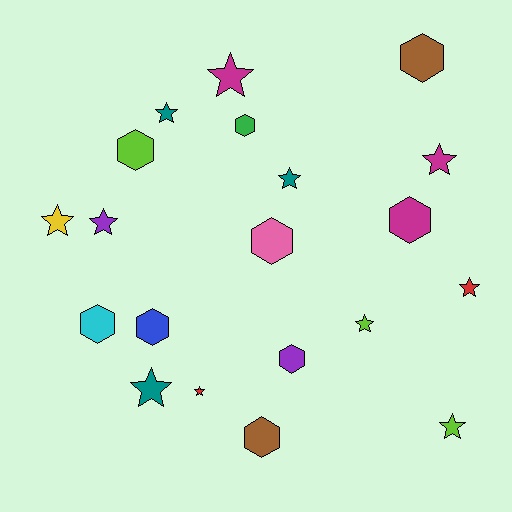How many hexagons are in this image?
There are 9 hexagons.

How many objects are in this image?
There are 20 objects.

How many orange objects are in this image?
There are no orange objects.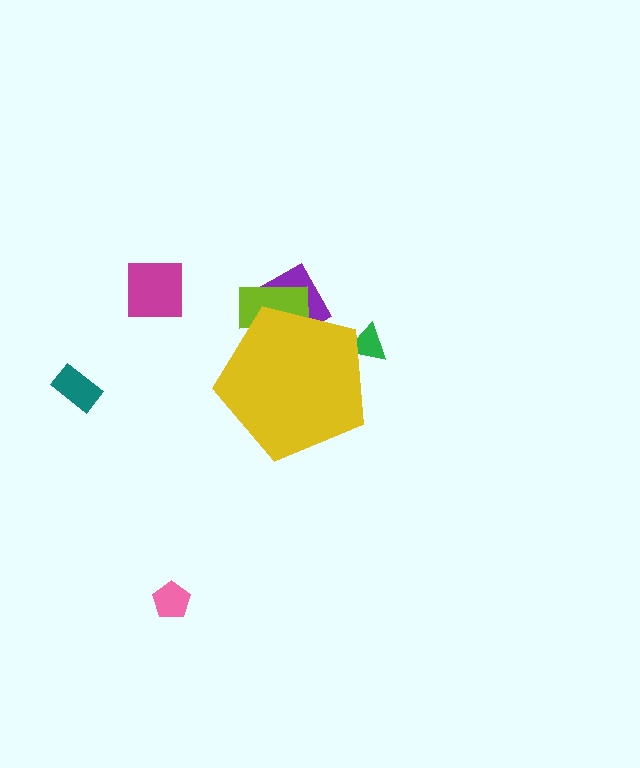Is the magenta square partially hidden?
No, the magenta square is fully visible.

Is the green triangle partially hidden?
Yes, the green triangle is partially hidden behind the yellow pentagon.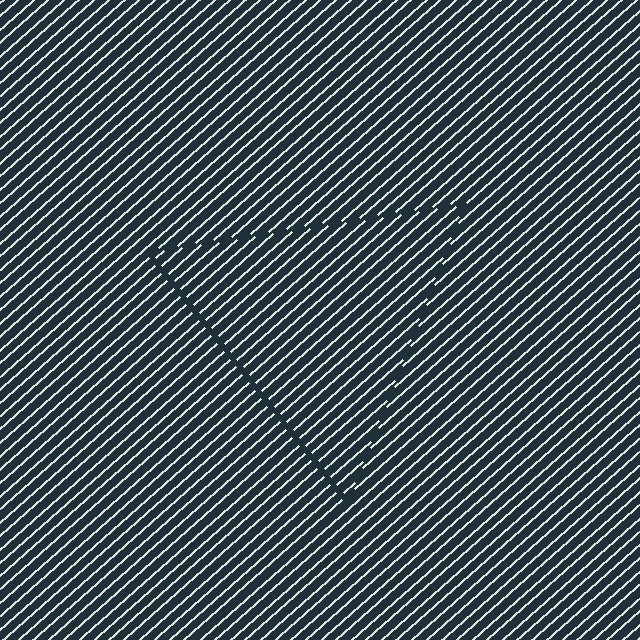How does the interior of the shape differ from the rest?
The interior of the shape contains the same grating, shifted by half a period — the contour is defined by the phase discontinuity where line-ends from the inner and outer gratings abut.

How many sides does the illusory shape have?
3 sides — the line-ends trace a triangle.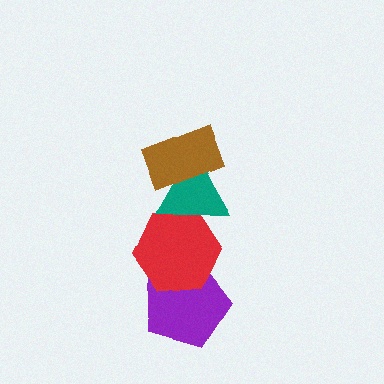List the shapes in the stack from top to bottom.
From top to bottom: the brown rectangle, the teal triangle, the red hexagon, the purple pentagon.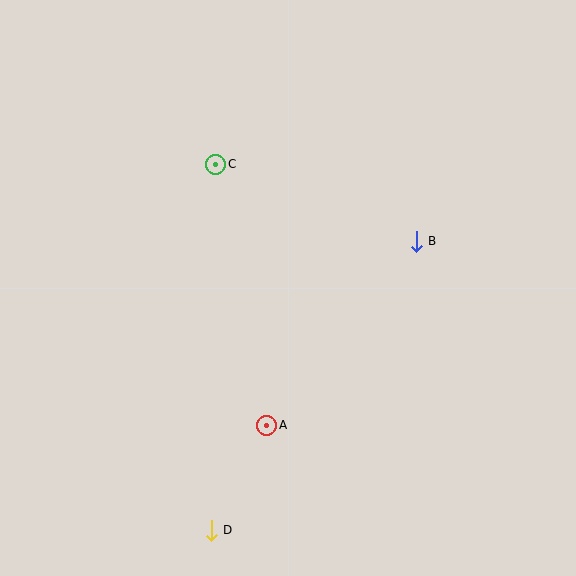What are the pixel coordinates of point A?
Point A is at (267, 425).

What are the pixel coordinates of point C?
Point C is at (216, 164).